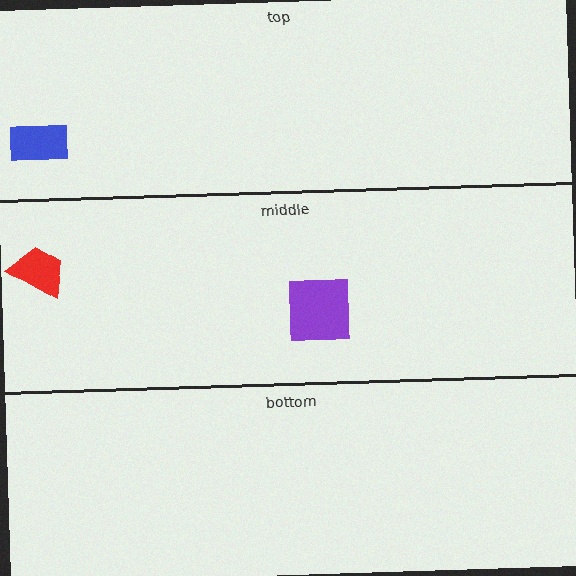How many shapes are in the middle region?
2.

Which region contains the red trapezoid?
The middle region.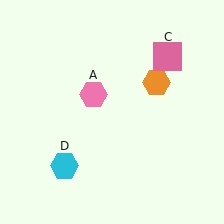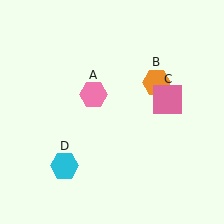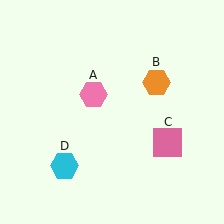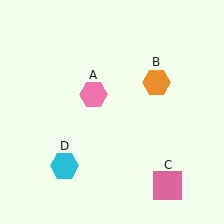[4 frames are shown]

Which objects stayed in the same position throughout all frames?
Pink hexagon (object A) and orange hexagon (object B) and cyan hexagon (object D) remained stationary.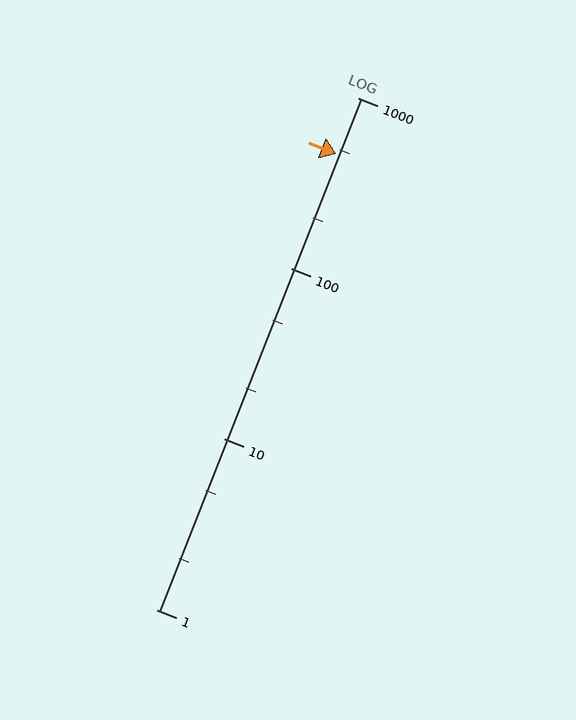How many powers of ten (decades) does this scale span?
The scale spans 3 decades, from 1 to 1000.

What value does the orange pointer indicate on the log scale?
The pointer indicates approximately 470.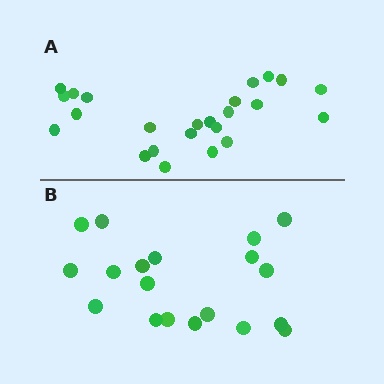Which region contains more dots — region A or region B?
Region A (the top region) has more dots.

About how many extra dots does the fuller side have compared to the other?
Region A has about 5 more dots than region B.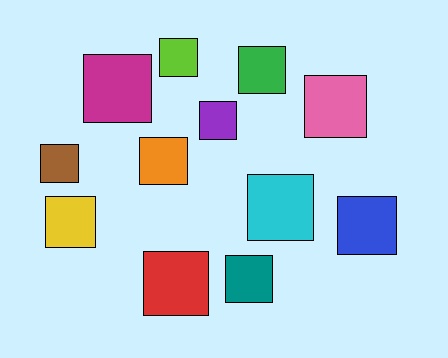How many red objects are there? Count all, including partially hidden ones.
There is 1 red object.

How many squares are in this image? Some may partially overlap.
There are 12 squares.